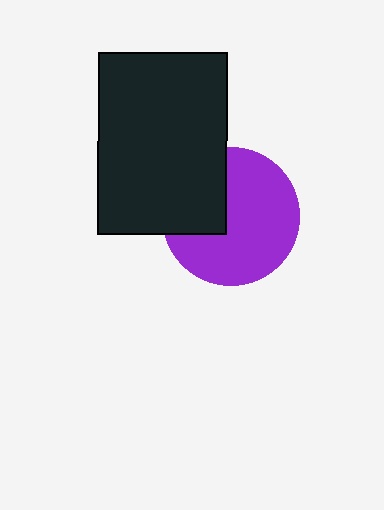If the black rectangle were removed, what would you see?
You would see the complete purple circle.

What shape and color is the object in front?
The object in front is a black rectangle.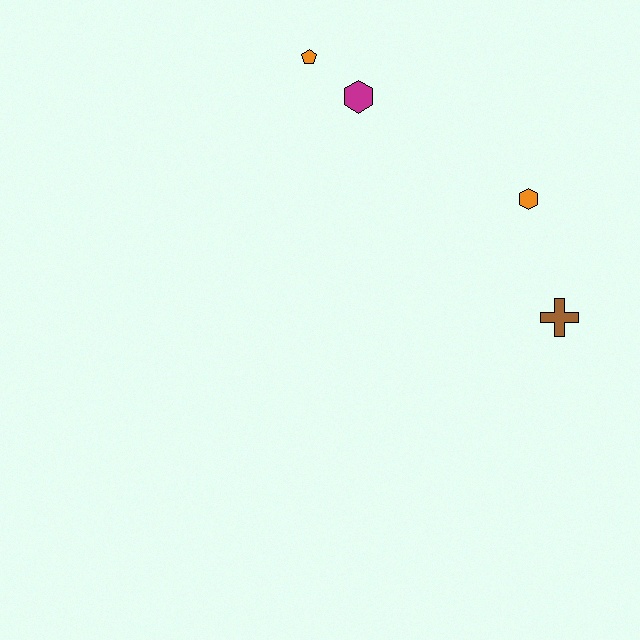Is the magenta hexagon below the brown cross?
No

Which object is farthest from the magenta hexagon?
The brown cross is farthest from the magenta hexagon.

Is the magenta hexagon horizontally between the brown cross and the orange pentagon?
Yes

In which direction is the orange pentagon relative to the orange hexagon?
The orange pentagon is to the left of the orange hexagon.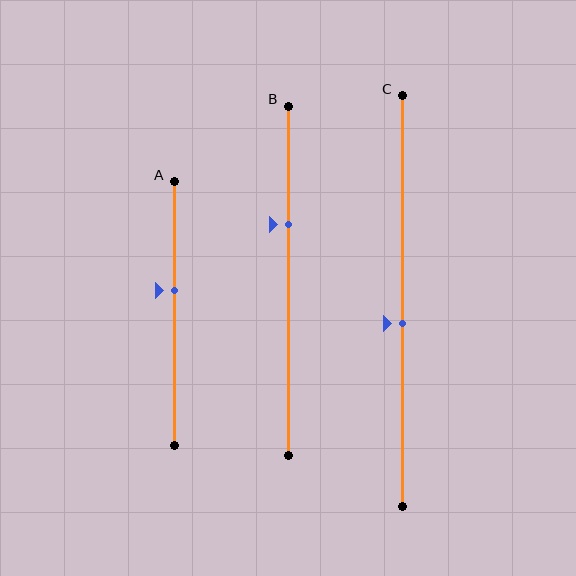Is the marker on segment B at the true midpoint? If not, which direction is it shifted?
No, the marker on segment B is shifted upward by about 16% of the segment length.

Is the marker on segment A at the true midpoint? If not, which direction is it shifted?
No, the marker on segment A is shifted upward by about 9% of the segment length.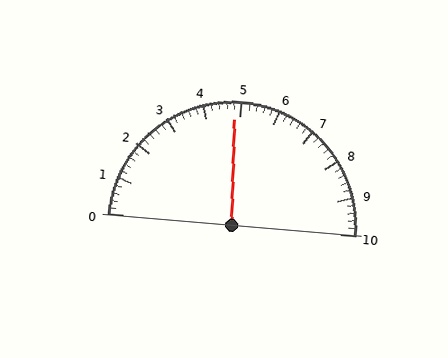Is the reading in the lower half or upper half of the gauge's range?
The reading is in the lower half of the range (0 to 10).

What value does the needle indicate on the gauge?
The needle indicates approximately 4.8.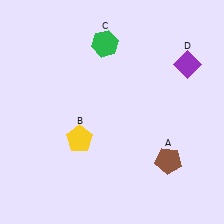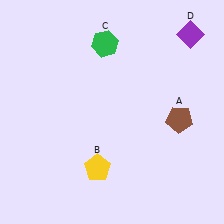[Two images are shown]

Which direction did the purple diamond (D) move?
The purple diamond (D) moved up.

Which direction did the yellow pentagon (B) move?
The yellow pentagon (B) moved down.